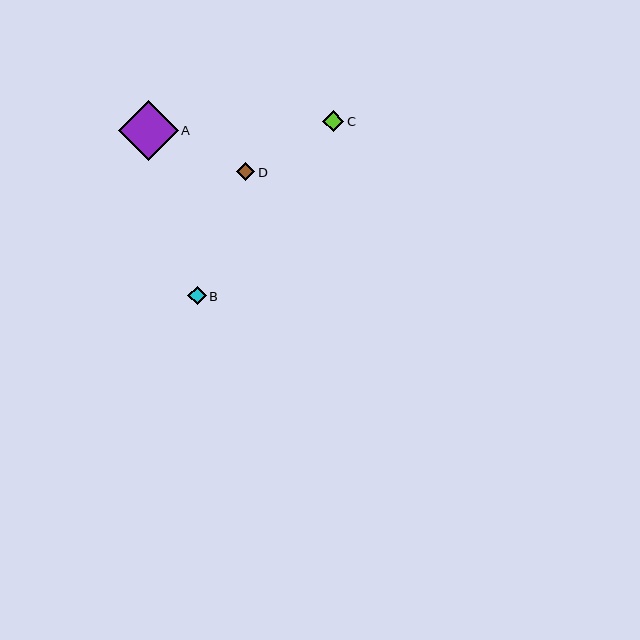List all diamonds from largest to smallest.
From largest to smallest: A, C, B, D.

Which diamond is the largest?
Diamond A is the largest with a size of approximately 60 pixels.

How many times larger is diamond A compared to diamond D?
Diamond A is approximately 3.3 times the size of diamond D.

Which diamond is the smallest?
Diamond D is the smallest with a size of approximately 18 pixels.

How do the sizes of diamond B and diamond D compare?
Diamond B and diamond D are approximately the same size.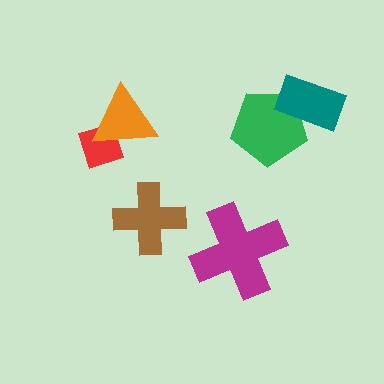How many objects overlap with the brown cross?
0 objects overlap with the brown cross.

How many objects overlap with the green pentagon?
1 object overlaps with the green pentagon.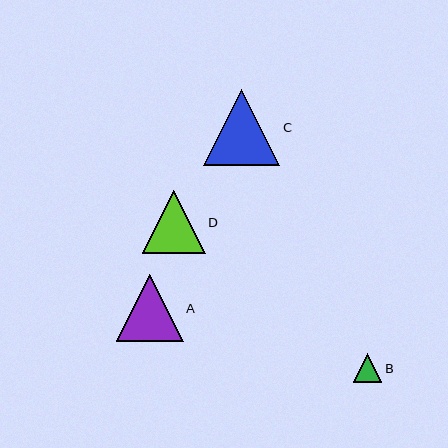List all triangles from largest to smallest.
From largest to smallest: C, A, D, B.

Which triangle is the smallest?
Triangle B is the smallest with a size of approximately 28 pixels.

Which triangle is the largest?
Triangle C is the largest with a size of approximately 76 pixels.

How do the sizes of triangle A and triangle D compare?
Triangle A and triangle D are approximately the same size.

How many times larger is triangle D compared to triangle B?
Triangle D is approximately 2.2 times the size of triangle B.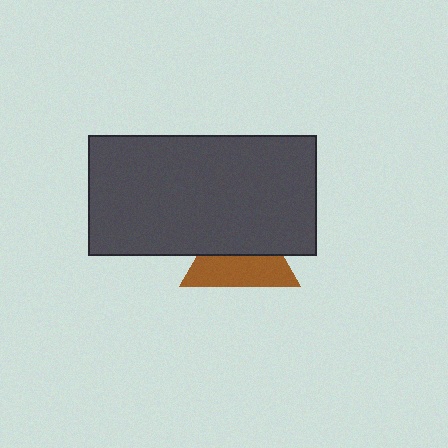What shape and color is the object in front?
The object in front is a dark gray rectangle.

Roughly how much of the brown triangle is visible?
About half of it is visible (roughly 51%).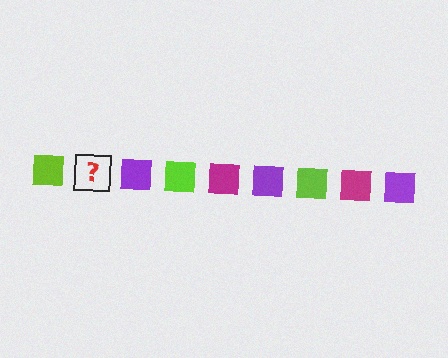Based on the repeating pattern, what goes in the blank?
The blank should be a magenta square.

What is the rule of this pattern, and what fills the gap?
The rule is that the pattern cycles through lime, magenta, purple squares. The gap should be filled with a magenta square.